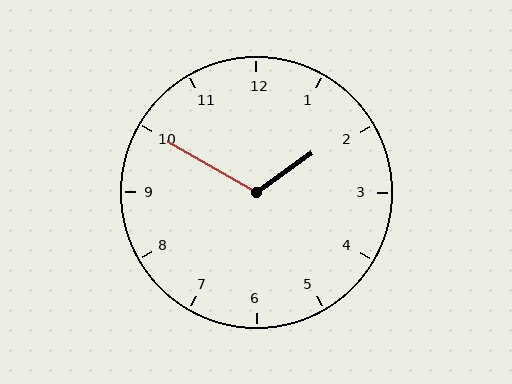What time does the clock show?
1:50.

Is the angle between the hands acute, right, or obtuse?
It is obtuse.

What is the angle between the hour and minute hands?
Approximately 115 degrees.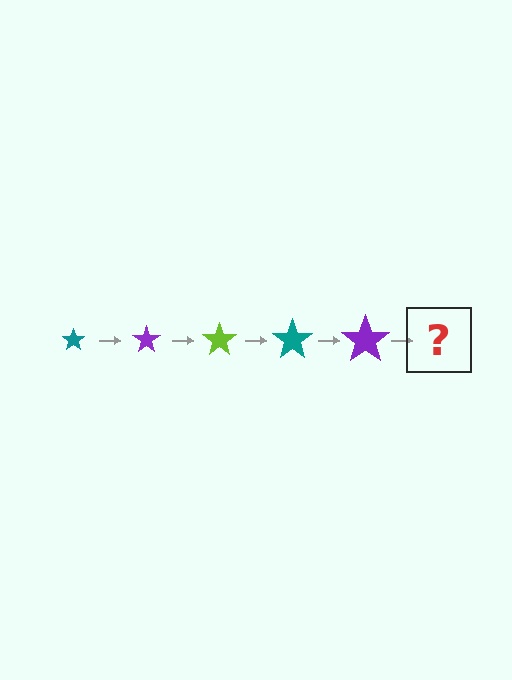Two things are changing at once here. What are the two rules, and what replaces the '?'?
The two rules are that the star grows larger each step and the color cycles through teal, purple, and lime. The '?' should be a lime star, larger than the previous one.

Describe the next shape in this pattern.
It should be a lime star, larger than the previous one.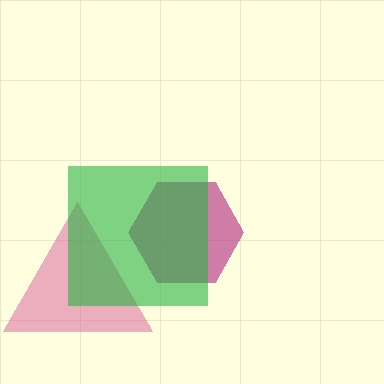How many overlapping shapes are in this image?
There are 3 overlapping shapes in the image.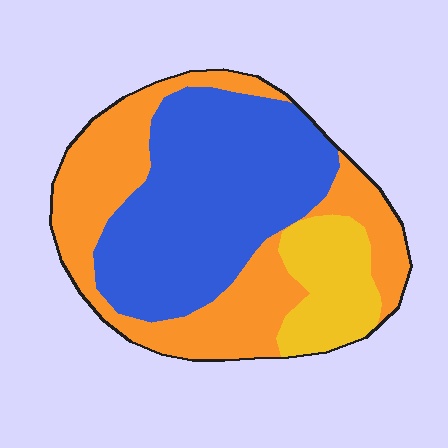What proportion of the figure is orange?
Orange takes up about two fifths (2/5) of the figure.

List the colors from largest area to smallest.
From largest to smallest: blue, orange, yellow.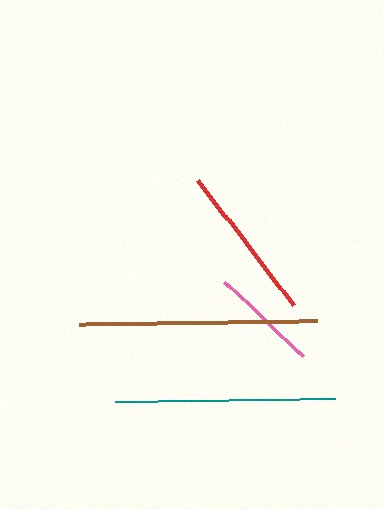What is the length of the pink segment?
The pink segment is approximately 109 pixels long.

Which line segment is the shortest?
The pink line is the shortest at approximately 109 pixels.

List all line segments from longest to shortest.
From longest to shortest: brown, teal, red, pink.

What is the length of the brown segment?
The brown segment is approximately 238 pixels long.